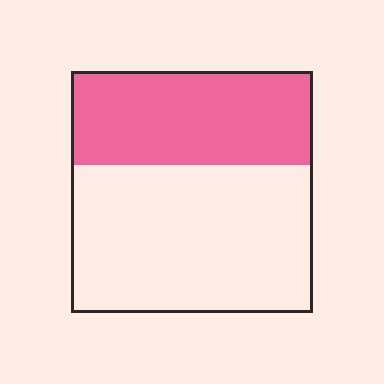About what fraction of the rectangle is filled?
About two fifths (2/5).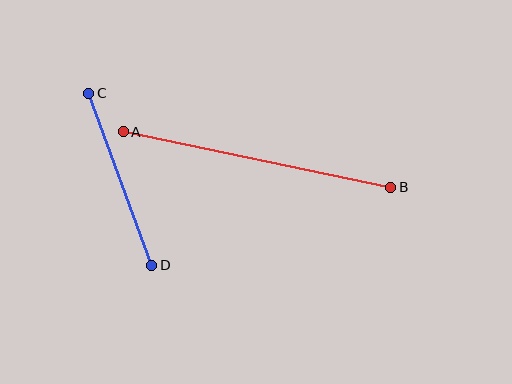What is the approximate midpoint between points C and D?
The midpoint is at approximately (120, 179) pixels.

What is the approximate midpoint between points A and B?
The midpoint is at approximately (257, 160) pixels.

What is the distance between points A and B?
The distance is approximately 273 pixels.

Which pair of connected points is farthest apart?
Points A and B are farthest apart.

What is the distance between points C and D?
The distance is approximately 183 pixels.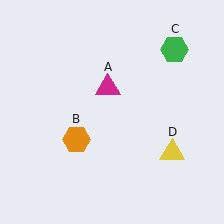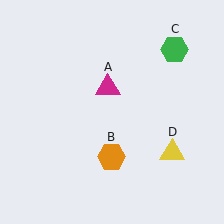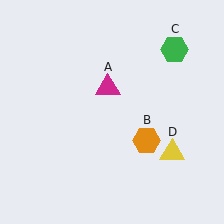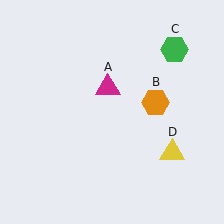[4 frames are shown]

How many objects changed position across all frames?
1 object changed position: orange hexagon (object B).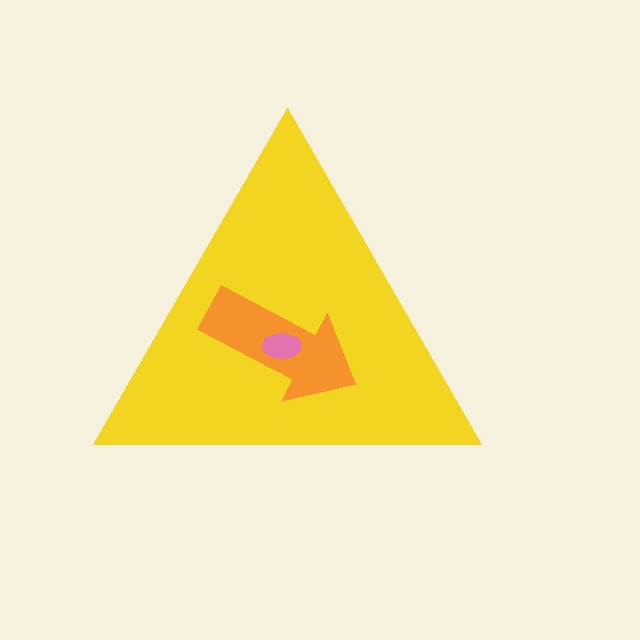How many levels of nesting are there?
3.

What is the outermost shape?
The yellow triangle.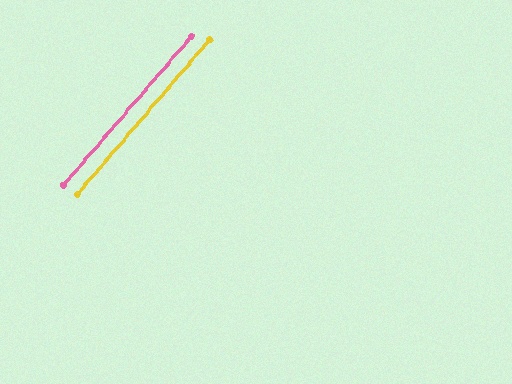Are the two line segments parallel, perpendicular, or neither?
Parallel — their directions differ by only 0.4°.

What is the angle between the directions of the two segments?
Approximately 0 degrees.